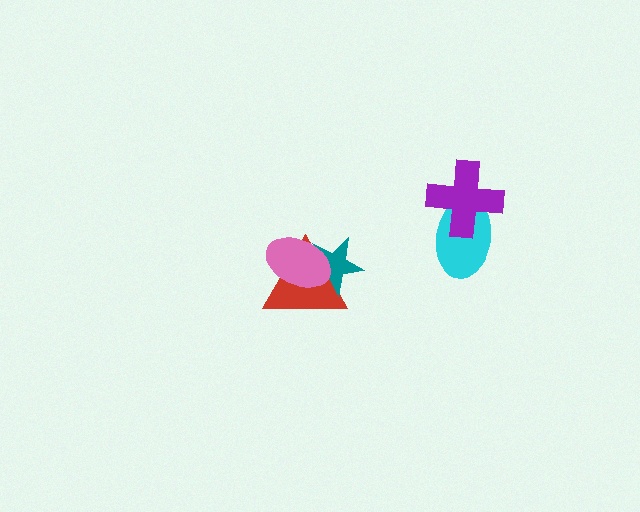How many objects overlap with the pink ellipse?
2 objects overlap with the pink ellipse.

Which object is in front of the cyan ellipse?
The purple cross is in front of the cyan ellipse.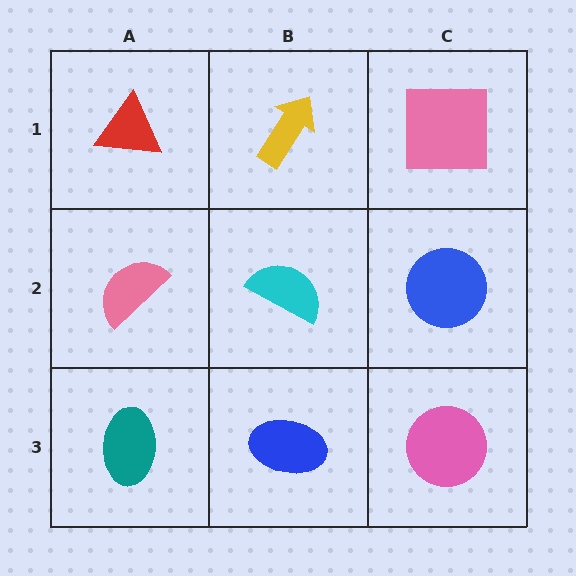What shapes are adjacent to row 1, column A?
A pink semicircle (row 2, column A), a yellow arrow (row 1, column B).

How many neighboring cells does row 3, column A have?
2.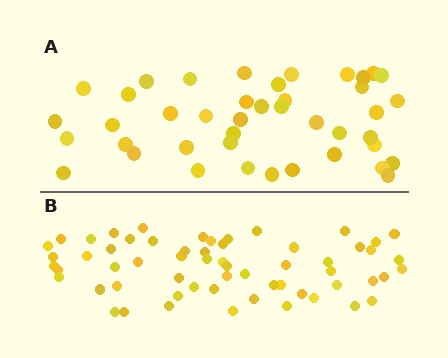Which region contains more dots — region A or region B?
Region B (the bottom region) has more dots.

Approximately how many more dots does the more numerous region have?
Region B has approximately 20 more dots than region A.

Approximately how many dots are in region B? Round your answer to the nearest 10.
About 60 dots.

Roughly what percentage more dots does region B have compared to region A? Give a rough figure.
About 45% more.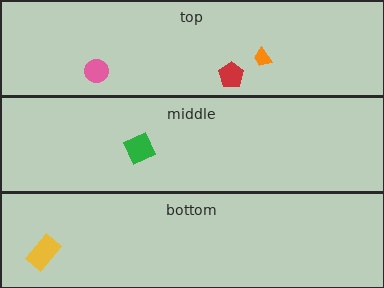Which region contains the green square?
The middle region.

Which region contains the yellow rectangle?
The bottom region.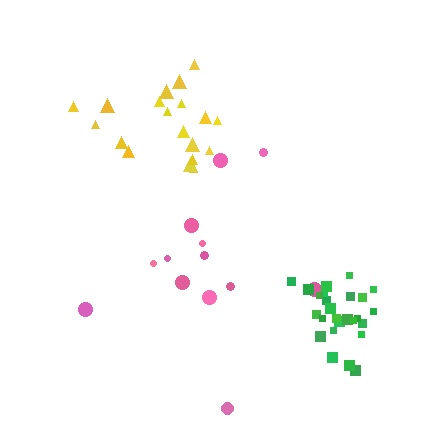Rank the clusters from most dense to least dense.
green, yellow, pink.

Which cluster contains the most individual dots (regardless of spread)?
Green (26).